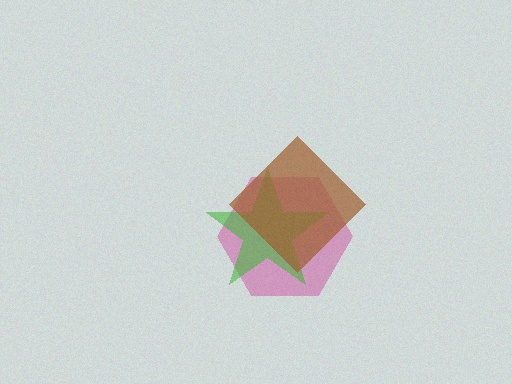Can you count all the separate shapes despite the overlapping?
Yes, there are 3 separate shapes.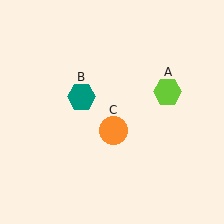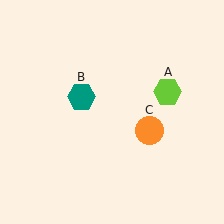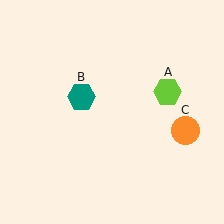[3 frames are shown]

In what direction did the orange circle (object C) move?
The orange circle (object C) moved right.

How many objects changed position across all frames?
1 object changed position: orange circle (object C).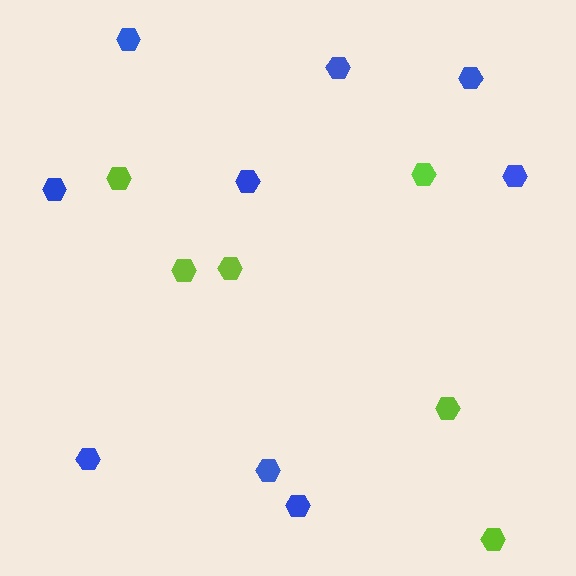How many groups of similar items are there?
There are 2 groups: one group of lime hexagons (6) and one group of blue hexagons (9).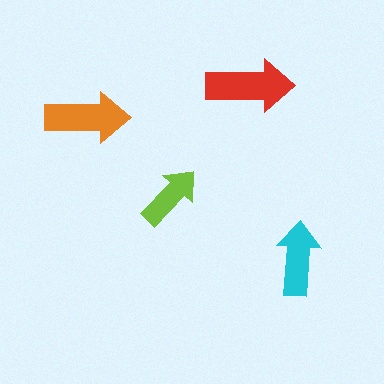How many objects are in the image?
There are 4 objects in the image.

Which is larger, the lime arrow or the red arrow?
The red one.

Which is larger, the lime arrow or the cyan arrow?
The cyan one.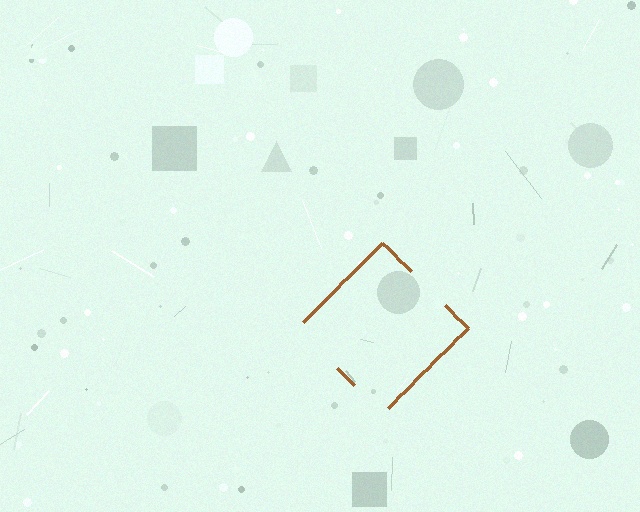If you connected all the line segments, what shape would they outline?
They would outline a diamond.